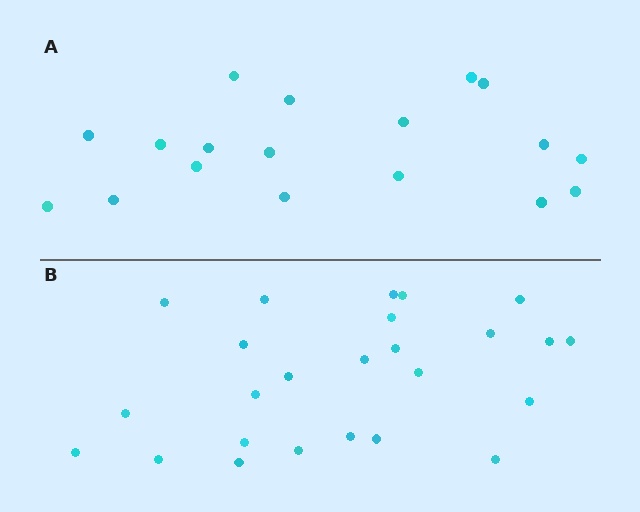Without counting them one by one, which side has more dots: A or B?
Region B (the bottom region) has more dots.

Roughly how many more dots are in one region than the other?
Region B has roughly 8 or so more dots than region A.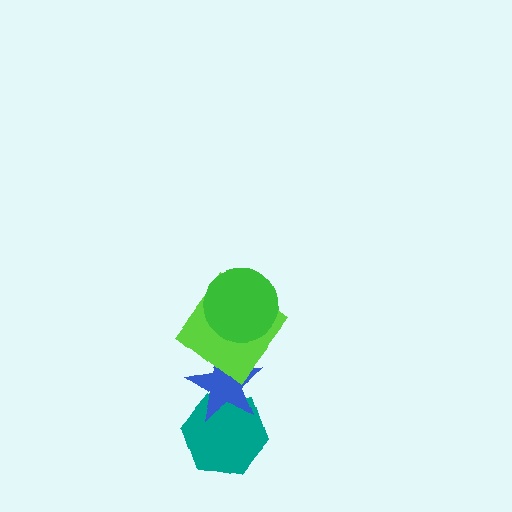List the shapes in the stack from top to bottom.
From top to bottom: the green circle, the lime diamond, the blue star, the teal hexagon.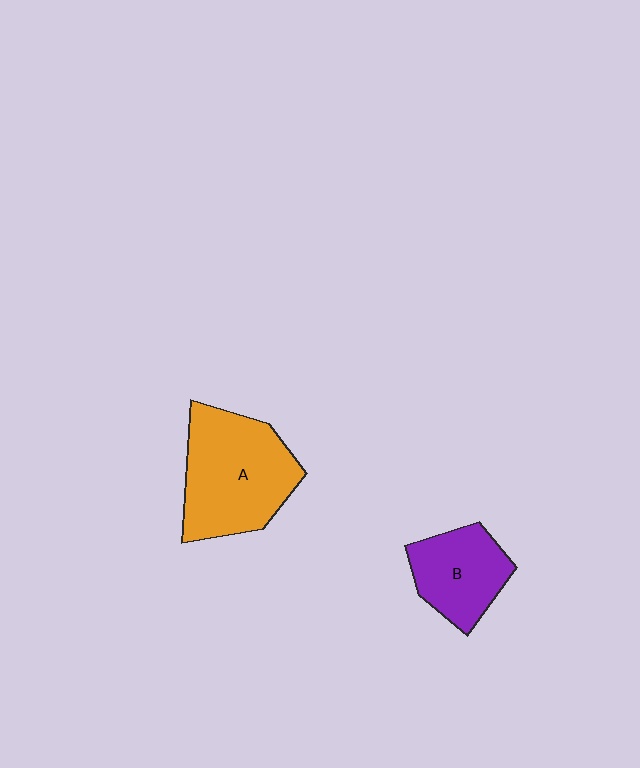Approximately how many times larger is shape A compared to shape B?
Approximately 1.6 times.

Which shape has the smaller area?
Shape B (purple).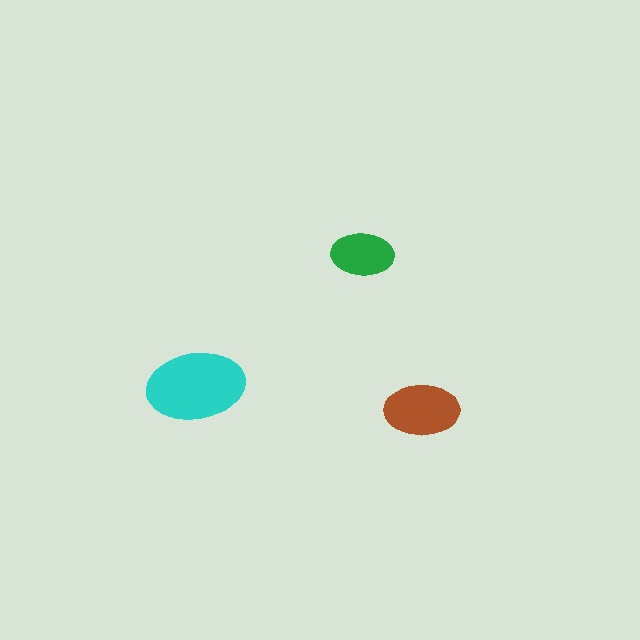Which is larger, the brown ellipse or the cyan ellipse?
The cyan one.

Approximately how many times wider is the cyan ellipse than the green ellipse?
About 1.5 times wider.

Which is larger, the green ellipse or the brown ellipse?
The brown one.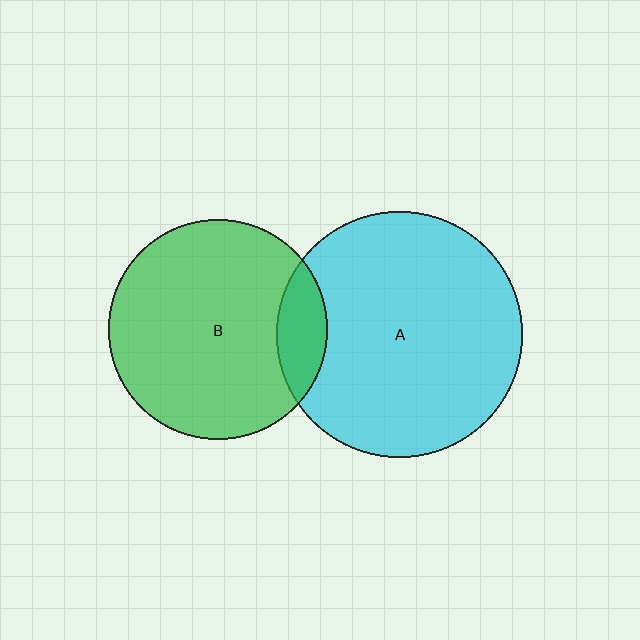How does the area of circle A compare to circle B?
Approximately 1.3 times.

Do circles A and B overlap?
Yes.